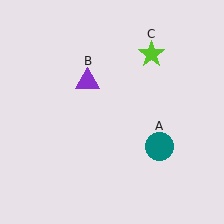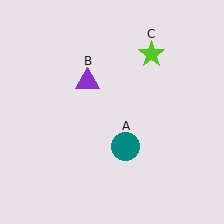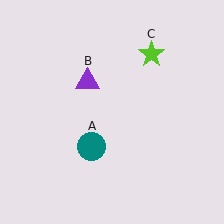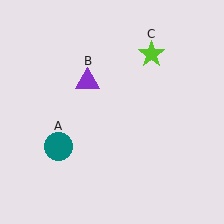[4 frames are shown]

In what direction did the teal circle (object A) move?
The teal circle (object A) moved left.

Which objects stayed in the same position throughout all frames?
Purple triangle (object B) and lime star (object C) remained stationary.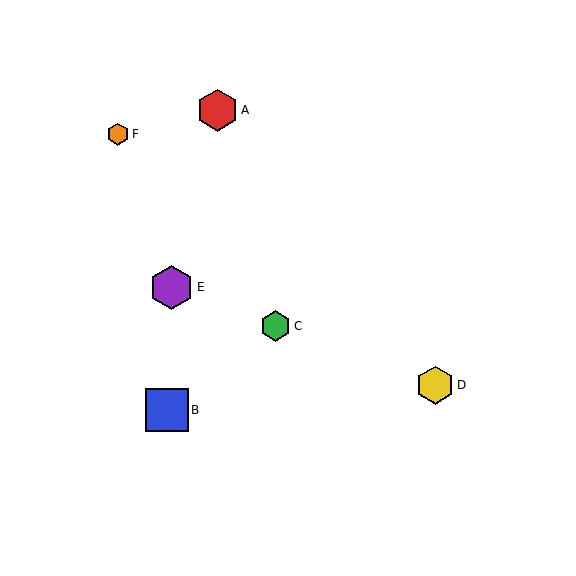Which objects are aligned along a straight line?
Objects C, D, E are aligned along a straight line.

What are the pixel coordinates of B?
Object B is at (167, 410).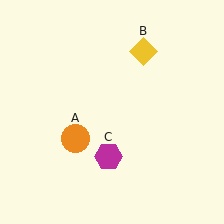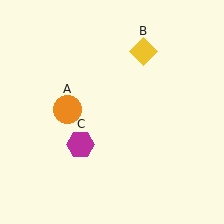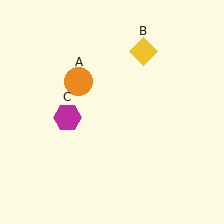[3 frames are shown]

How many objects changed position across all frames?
2 objects changed position: orange circle (object A), magenta hexagon (object C).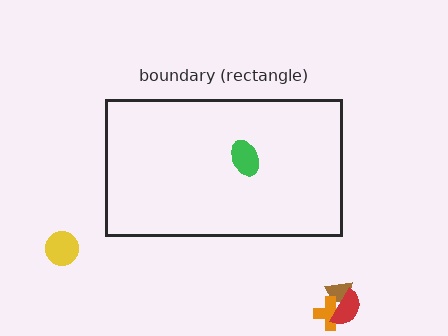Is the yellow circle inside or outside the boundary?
Outside.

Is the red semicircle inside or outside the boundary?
Outside.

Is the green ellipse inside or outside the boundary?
Inside.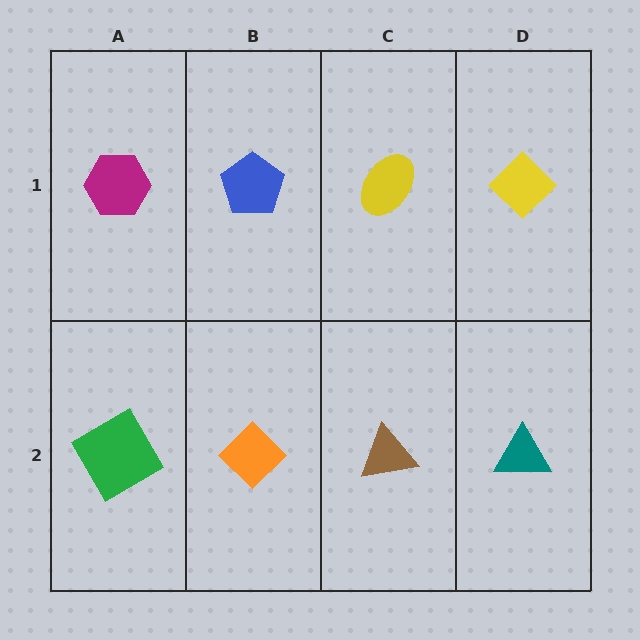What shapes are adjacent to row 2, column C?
A yellow ellipse (row 1, column C), an orange diamond (row 2, column B), a teal triangle (row 2, column D).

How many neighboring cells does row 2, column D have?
2.